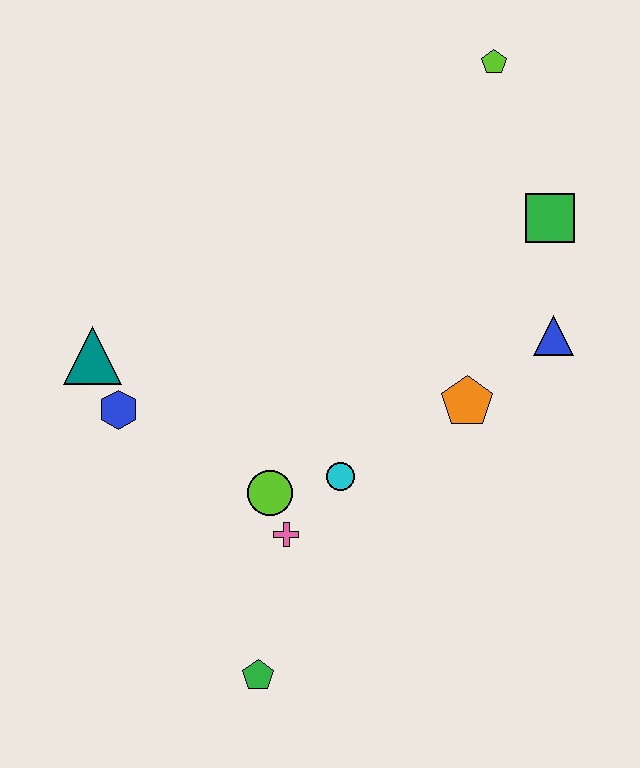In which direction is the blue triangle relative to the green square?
The blue triangle is below the green square.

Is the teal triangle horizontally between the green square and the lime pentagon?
No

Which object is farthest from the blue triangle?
The teal triangle is farthest from the blue triangle.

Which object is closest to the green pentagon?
The pink cross is closest to the green pentagon.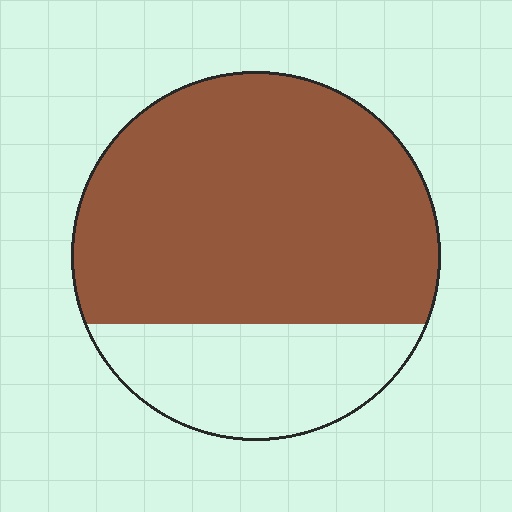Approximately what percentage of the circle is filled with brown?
Approximately 75%.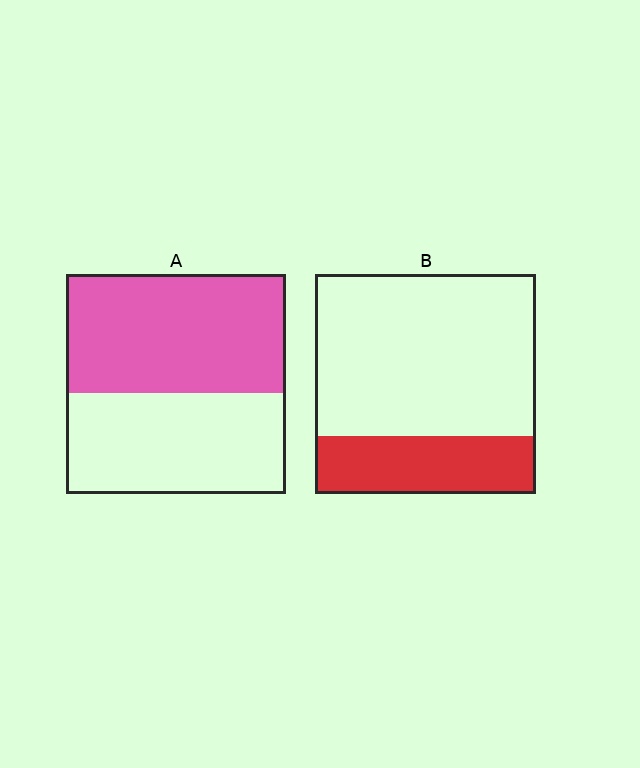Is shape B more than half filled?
No.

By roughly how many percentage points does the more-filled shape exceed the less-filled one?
By roughly 30 percentage points (A over B).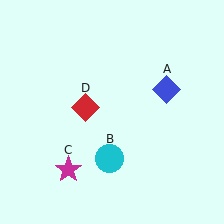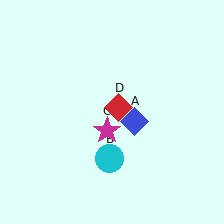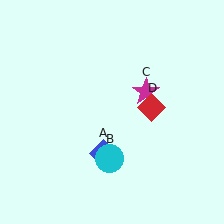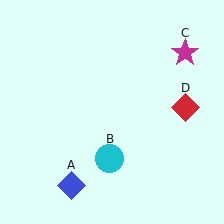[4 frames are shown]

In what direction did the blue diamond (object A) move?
The blue diamond (object A) moved down and to the left.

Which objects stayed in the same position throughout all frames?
Cyan circle (object B) remained stationary.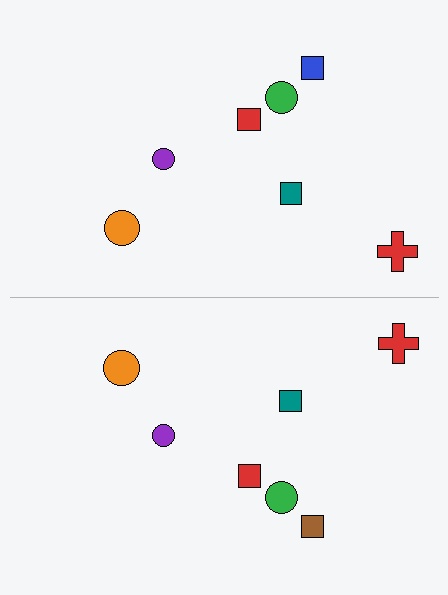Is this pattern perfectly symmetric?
No, the pattern is not perfectly symmetric. The brown square on the bottom side breaks the symmetry — its mirror counterpart is blue.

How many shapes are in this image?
There are 14 shapes in this image.